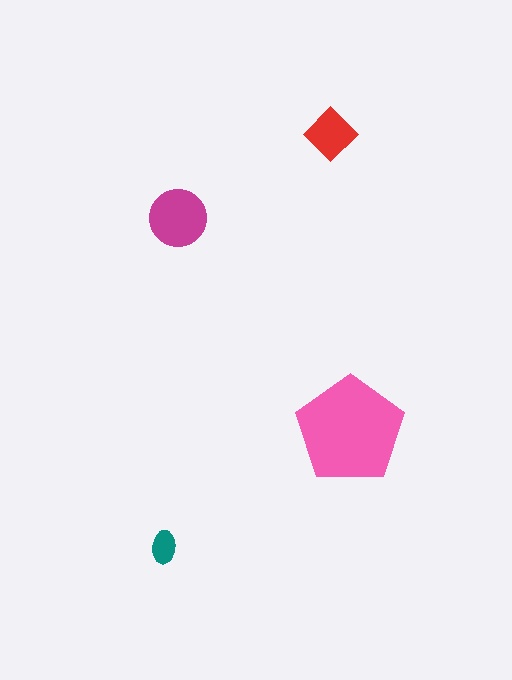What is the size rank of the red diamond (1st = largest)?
3rd.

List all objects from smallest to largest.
The teal ellipse, the red diamond, the magenta circle, the pink pentagon.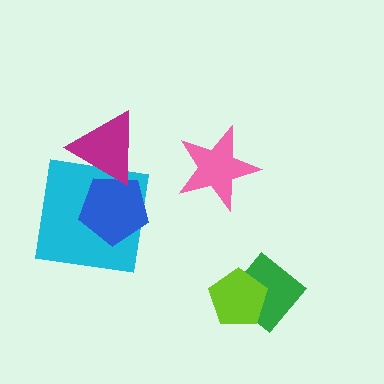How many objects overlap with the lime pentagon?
1 object overlaps with the lime pentagon.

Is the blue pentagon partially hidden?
Yes, it is partially covered by another shape.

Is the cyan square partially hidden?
Yes, it is partially covered by another shape.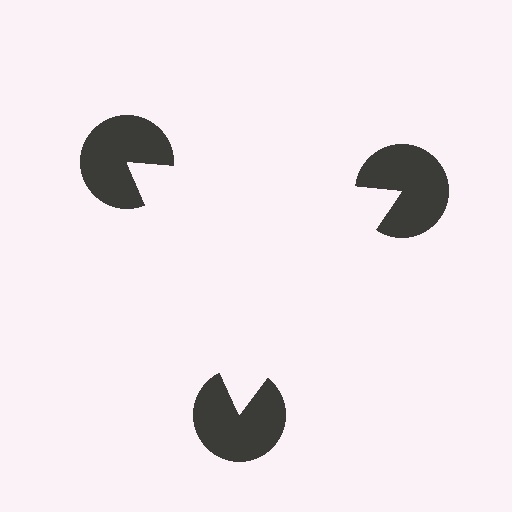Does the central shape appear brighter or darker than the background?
It typically appears slightly brighter than the background, even though no actual brightness change is drawn.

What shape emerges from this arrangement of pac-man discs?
An illusory triangle — its edges are inferred from the aligned wedge cuts in the pac-man discs, not physically drawn.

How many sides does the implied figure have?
3 sides.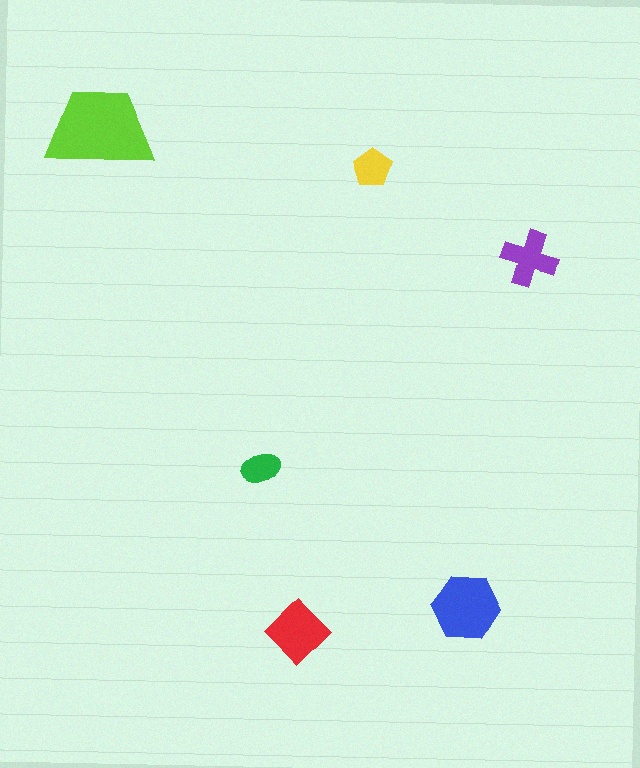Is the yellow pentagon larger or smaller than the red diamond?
Smaller.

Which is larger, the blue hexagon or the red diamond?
The blue hexagon.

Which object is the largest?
The lime trapezoid.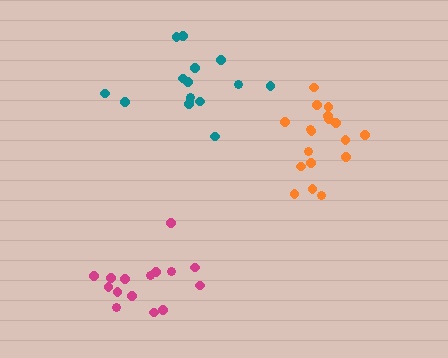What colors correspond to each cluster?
The clusters are colored: magenta, teal, orange.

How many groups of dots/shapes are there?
There are 3 groups.